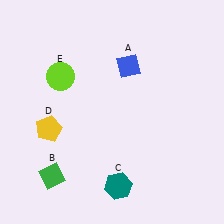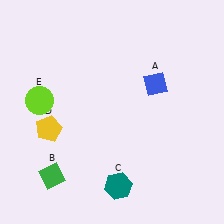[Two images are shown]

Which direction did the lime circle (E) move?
The lime circle (E) moved down.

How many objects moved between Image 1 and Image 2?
2 objects moved between the two images.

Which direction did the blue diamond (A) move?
The blue diamond (A) moved right.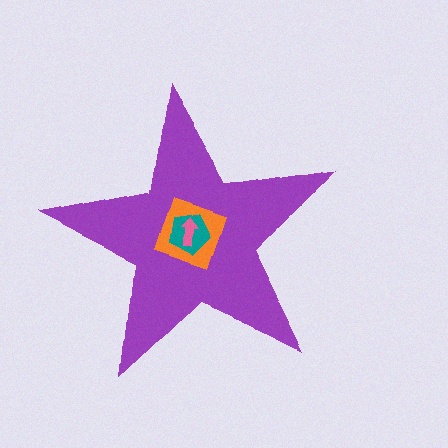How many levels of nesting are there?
4.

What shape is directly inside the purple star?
The orange diamond.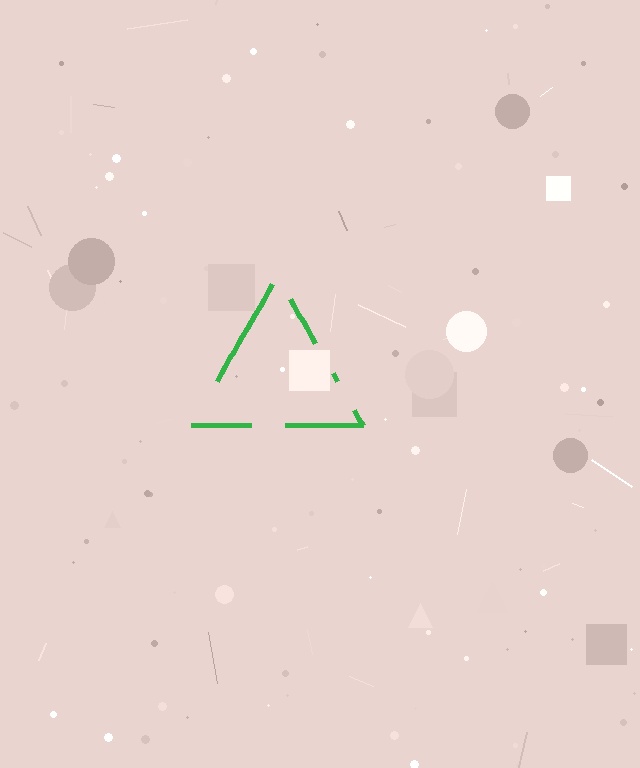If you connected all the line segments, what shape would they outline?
They would outline a triangle.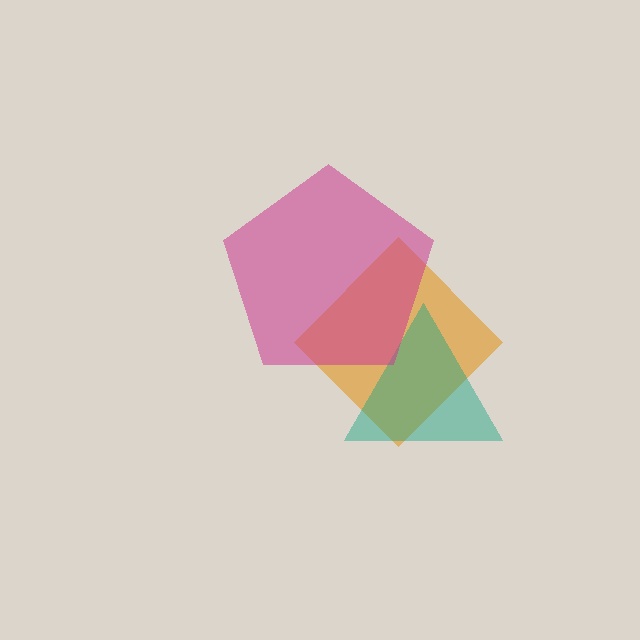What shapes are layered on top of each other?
The layered shapes are: an orange diamond, a teal triangle, a magenta pentagon.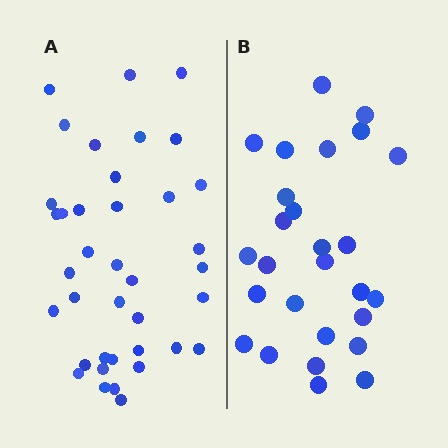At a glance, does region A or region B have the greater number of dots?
Region A (the left region) has more dots.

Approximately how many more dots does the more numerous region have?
Region A has roughly 12 or so more dots than region B.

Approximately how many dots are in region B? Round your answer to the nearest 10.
About 30 dots. (The exact count is 27, which rounds to 30.)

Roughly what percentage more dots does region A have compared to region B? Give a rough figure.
About 40% more.